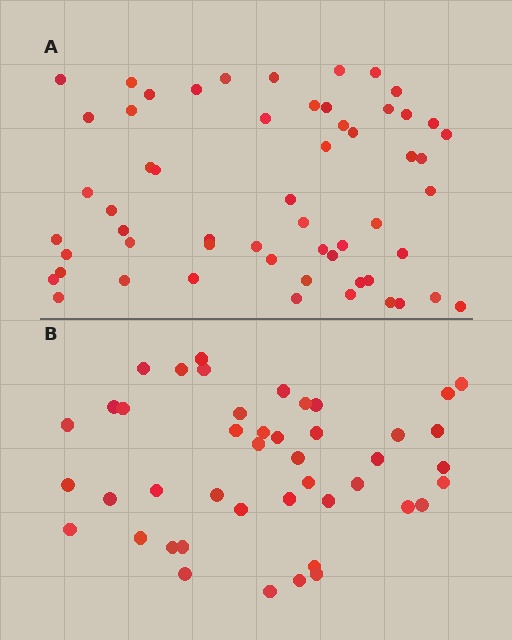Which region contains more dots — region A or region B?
Region A (the top region) has more dots.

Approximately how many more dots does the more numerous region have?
Region A has approximately 15 more dots than region B.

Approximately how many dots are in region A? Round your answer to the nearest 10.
About 60 dots. (The exact count is 57, which rounds to 60.)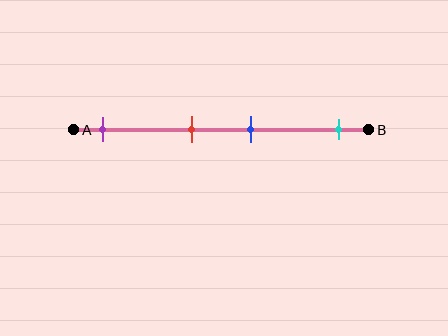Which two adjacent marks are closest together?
The red and blue marks are the closest adjacent pair.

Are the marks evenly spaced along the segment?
No, the marks are not evenly spaced.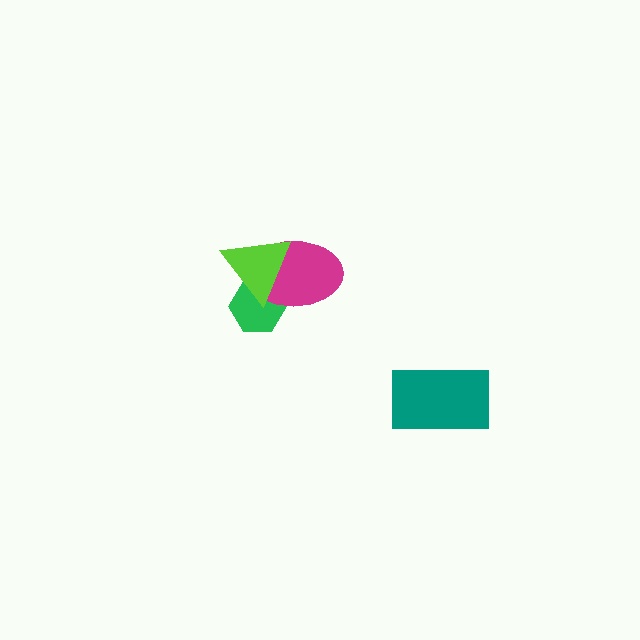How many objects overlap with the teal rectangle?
0 objects overlap with the teal rectangle.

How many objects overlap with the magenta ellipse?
2 objects overlap with the magenta ellipse.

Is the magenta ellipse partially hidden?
Yes, it is partially covered by another shape.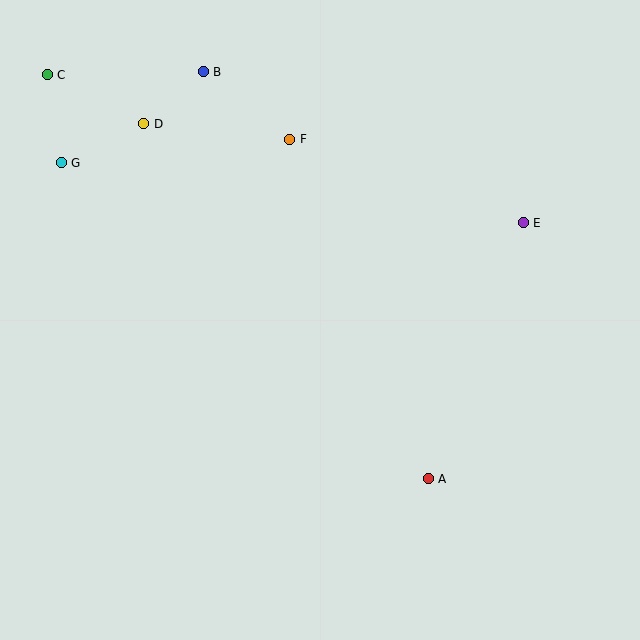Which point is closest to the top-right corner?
Point E is closest to the top-right corner.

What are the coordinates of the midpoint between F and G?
The midpoint between F and G is at (176, 151).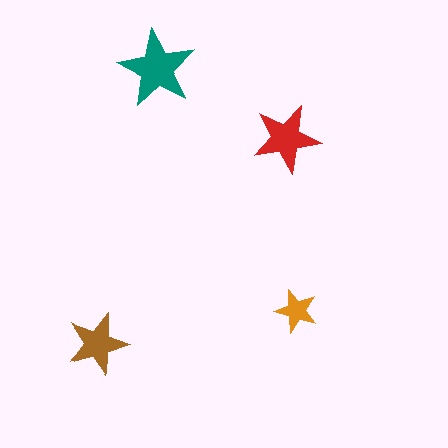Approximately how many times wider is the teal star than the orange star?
About 2 times wider.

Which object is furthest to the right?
The orange star is rightmost.